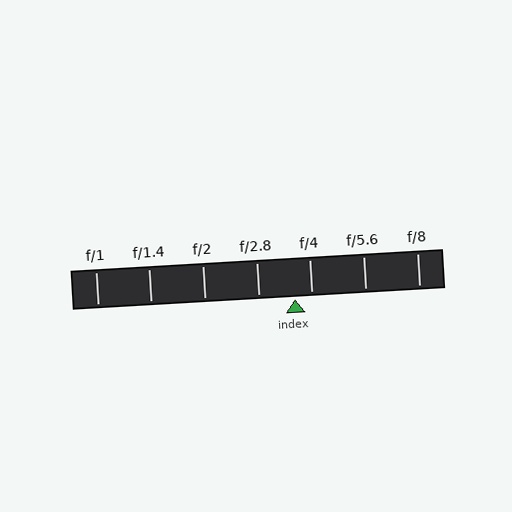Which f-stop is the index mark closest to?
The index mark is closest to f/4.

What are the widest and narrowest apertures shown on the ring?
The widest aperture shown is f/1 and the narrowest is f/8.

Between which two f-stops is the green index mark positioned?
The index mark is between f/2.8 and f/4.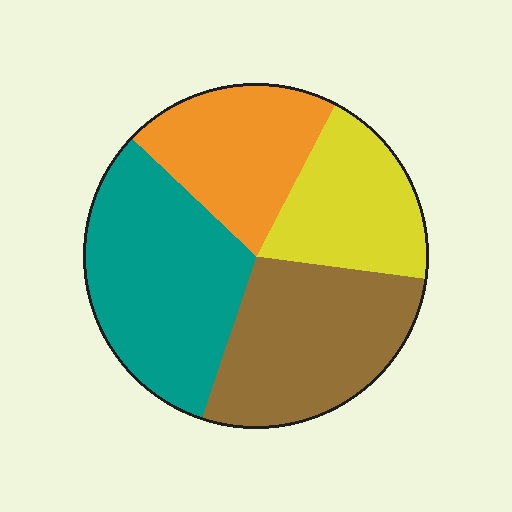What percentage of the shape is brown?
Brown takes up about one quarter (1/4) of the shape.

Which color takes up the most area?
Teal, at roughly 30%.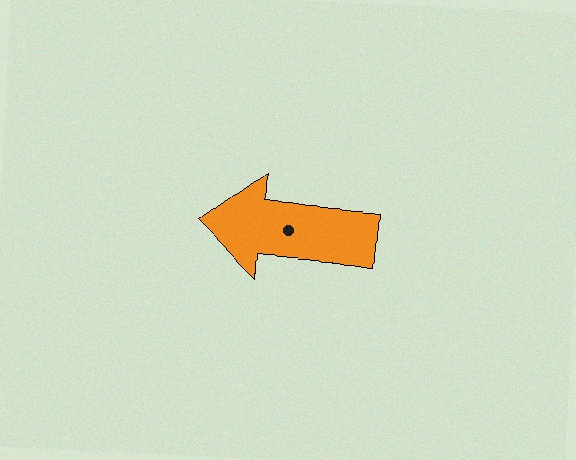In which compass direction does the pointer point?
West.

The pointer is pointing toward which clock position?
Roughly 9 o'clock.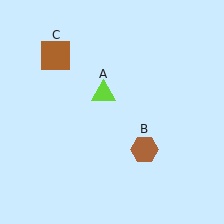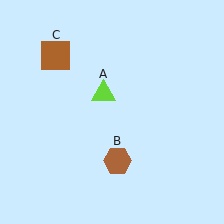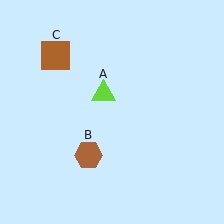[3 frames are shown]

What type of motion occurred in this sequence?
The brown hexagon (object B) rotated clockwise around the center of the scene.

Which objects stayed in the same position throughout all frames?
Lime triangle (object A) and brown square (object C) remained stationary.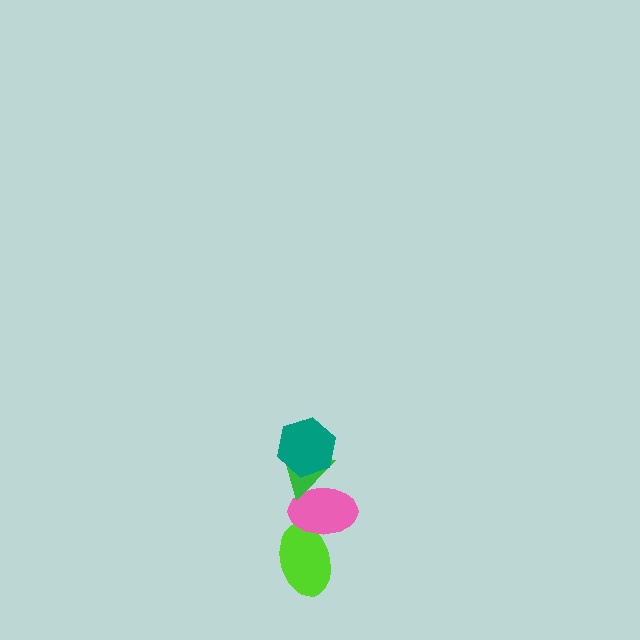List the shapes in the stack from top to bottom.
From top to bottom: the teal hexagon, the green triangle, the pink ellipse, the lime ellipse.